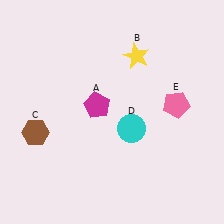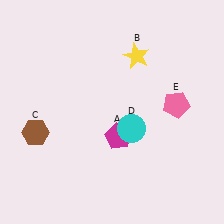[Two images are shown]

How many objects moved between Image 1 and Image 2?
1 object moved between the two images.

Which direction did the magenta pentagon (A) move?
The magenta pentagon (A) moved down.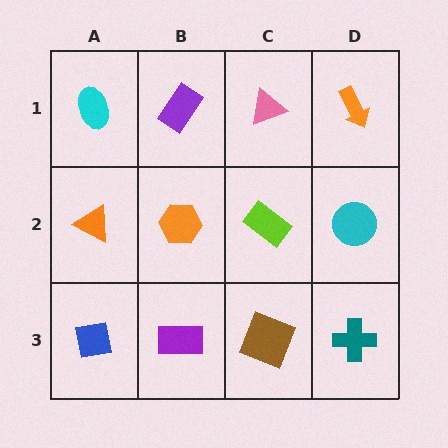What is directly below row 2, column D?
A teal cross.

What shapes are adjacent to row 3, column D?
A cyan circle (row 2, column D), a brown square (row 3, column C).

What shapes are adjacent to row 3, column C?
A lime rectangle (row 2, column C), a purple rectangle (row 3, column B), a teal cross (row 3, column D).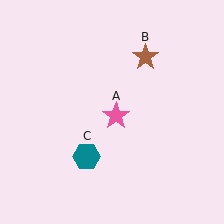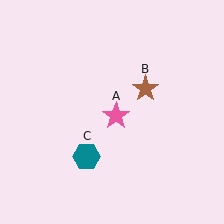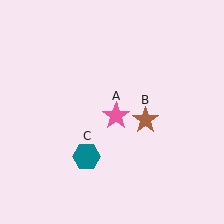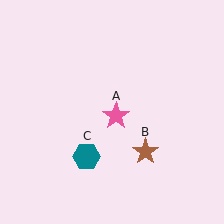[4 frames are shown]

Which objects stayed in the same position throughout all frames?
Pink star (object A) and teal hexagon (object C) remained stationary.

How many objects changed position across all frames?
1 object changed position: brown star (object B).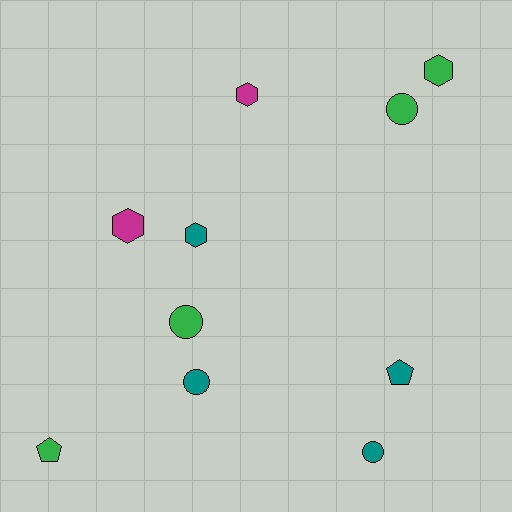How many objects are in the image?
There are 10 objects.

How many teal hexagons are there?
There is 1 teal hexagon.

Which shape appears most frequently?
Circle, with 4 objects.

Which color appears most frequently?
Green, with 4 objects.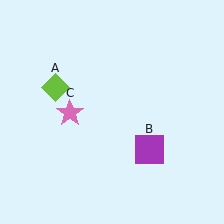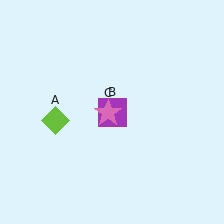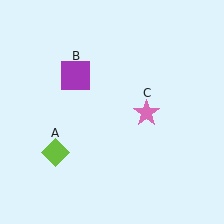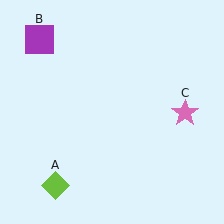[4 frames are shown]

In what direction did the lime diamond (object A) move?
The lime diamond (object A) moved down.